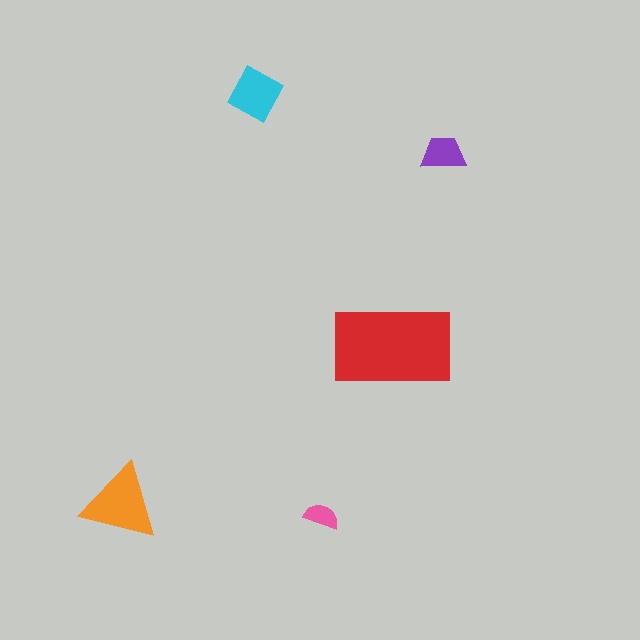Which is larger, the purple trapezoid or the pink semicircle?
The purple trapezoid.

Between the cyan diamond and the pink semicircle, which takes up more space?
The cyan diamond.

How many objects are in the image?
There are 5 objects in the image.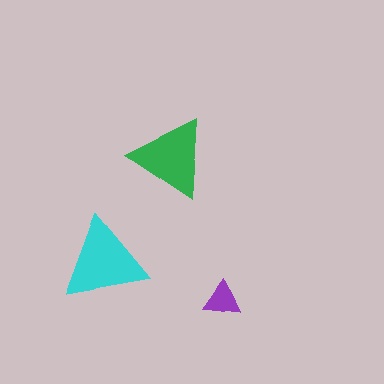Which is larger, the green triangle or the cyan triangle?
The cyan one.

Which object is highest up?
The green triangle is topmost.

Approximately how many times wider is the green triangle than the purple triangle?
About 2 times wider.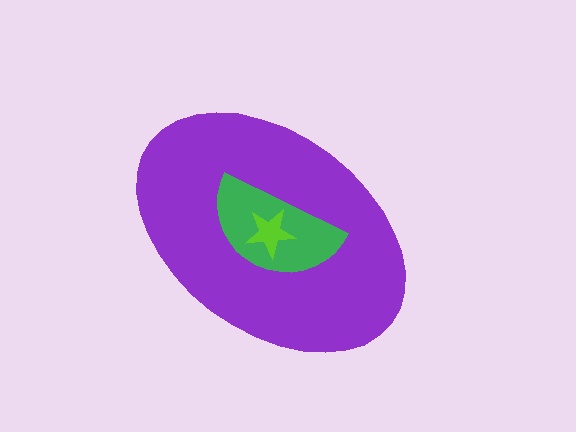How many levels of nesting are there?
3.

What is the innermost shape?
The lime star.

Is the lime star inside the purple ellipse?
Yes.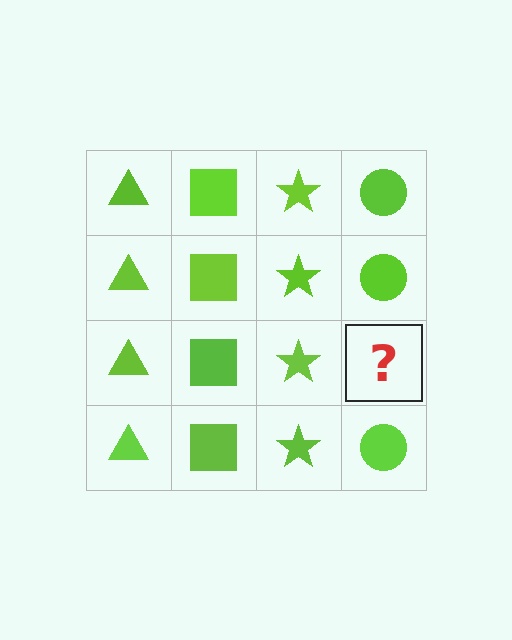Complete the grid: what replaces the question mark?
The question mark should be replaced with a lime circle.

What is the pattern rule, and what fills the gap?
The rule is that each column has a consistent shape. The gap should be filled with a lime circle.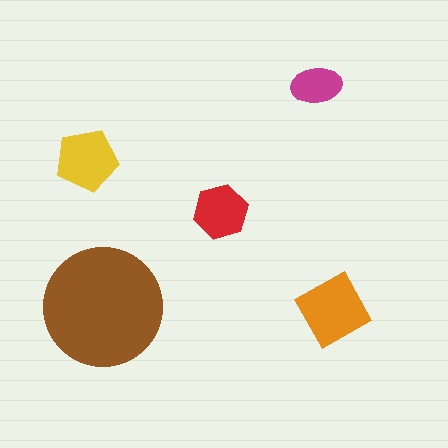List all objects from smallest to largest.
The magenta ellipse, the red hexagon, the yellow pentagon, the orange diamond, the brown circle.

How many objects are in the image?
There are 5 objects in the image.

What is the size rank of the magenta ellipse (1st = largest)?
5th.